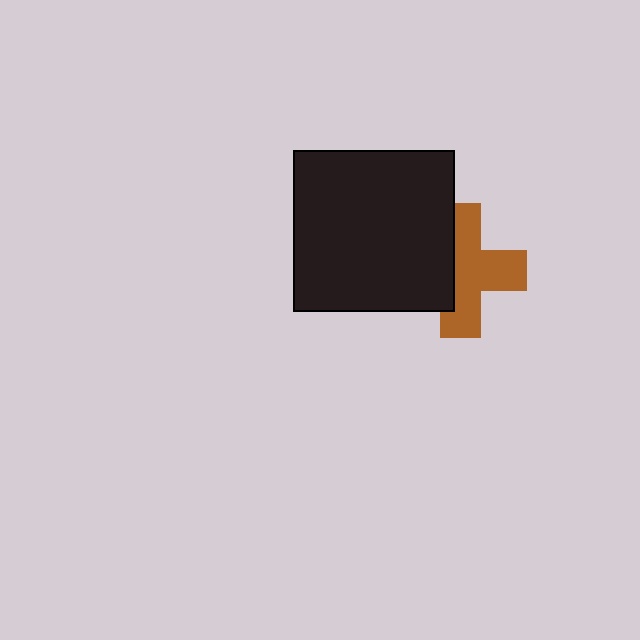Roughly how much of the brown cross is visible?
About half of it is visible (roughly 61%).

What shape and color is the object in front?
The object in front is a black square.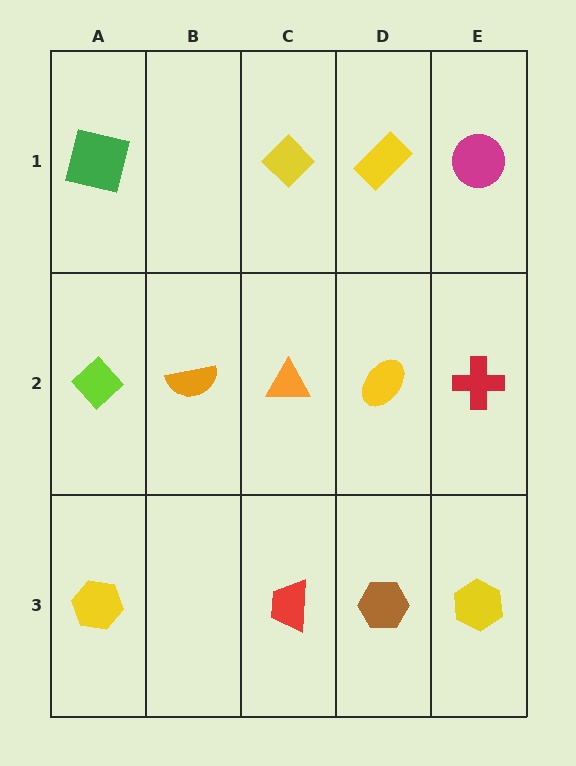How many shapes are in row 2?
5 shapes.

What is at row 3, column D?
A brown hexagon.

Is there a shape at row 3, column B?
No, that cell is empty.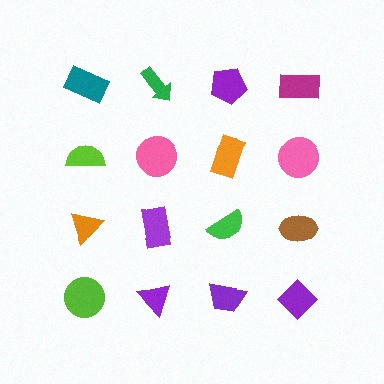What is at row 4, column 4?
A purple diamond.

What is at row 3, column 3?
A green semicircle.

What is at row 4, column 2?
A purple triangle.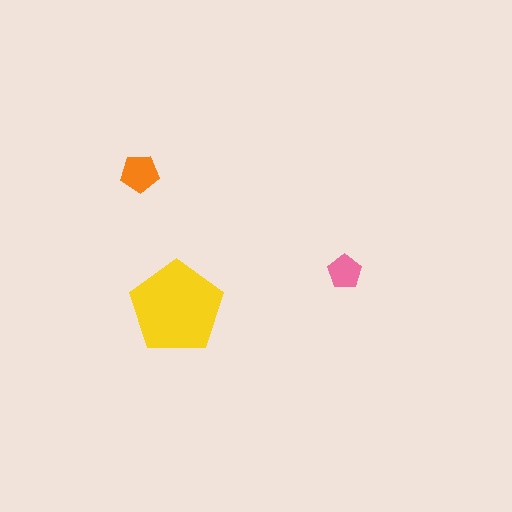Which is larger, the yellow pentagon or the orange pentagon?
The yellow one.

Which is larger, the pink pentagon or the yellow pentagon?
The yellow one.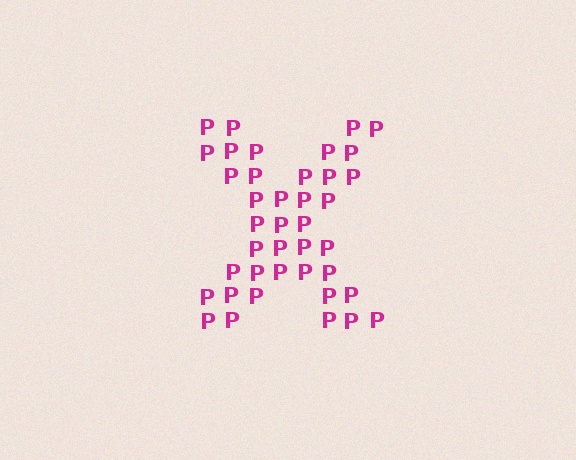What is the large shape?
The large shape is the letter X.